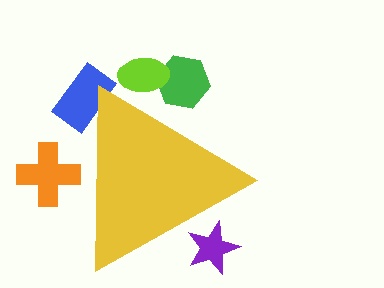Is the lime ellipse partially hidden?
Yes, the lime ellipse is partially hidden behind the yellow triangle.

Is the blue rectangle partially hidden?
Yes, the blue rectangle is partially hidden behind the yellow triangle.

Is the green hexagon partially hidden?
Yes, the green hexagon is partially hidden behind the yellow triangle.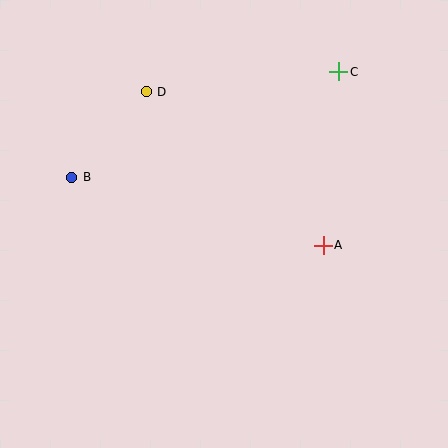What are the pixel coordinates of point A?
Point A is at (323, 245).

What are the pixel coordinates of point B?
Point B is at (72, 177).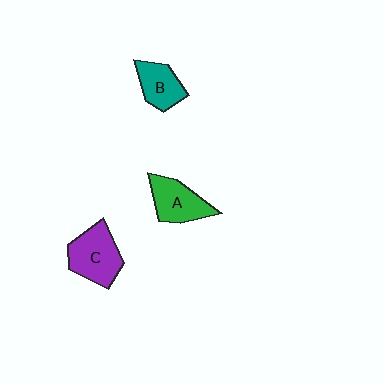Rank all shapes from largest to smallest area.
From largest to smallest: C (purple), A (green), B (teal).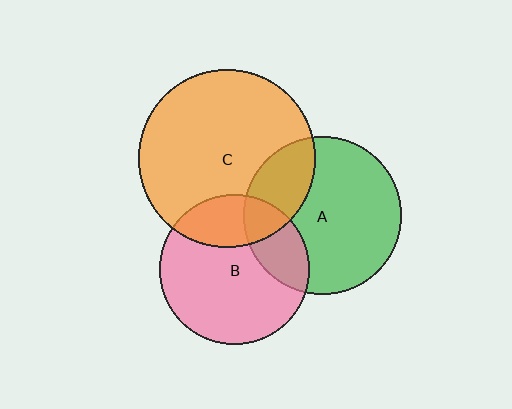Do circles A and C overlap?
Yes.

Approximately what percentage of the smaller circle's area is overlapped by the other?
Approximately 25%.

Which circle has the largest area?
Circle C (orange).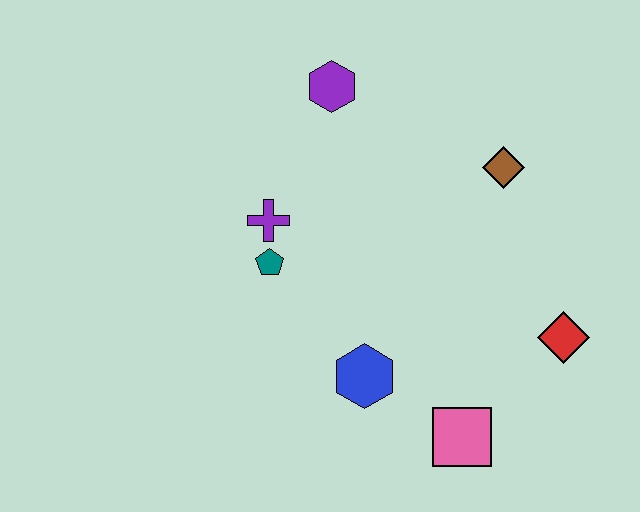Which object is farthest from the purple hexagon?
The pink square is farthest from the purple hexagon.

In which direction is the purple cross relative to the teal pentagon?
The purple cross is above the teal pentagon.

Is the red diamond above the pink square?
Yes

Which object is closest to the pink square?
The blue hexagon is closest to the pink square.